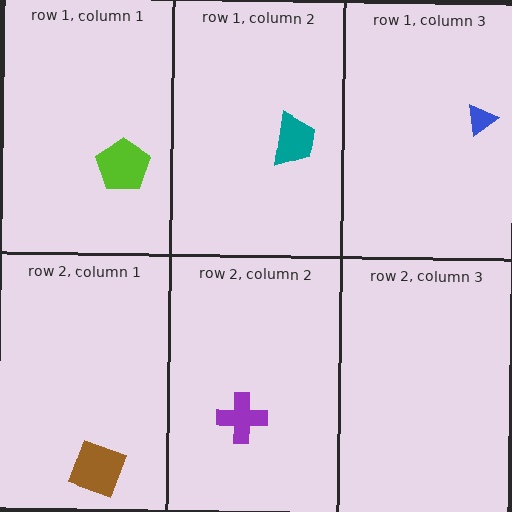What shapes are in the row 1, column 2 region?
The teal trapezoid.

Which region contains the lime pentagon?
The row 1, column 1 region.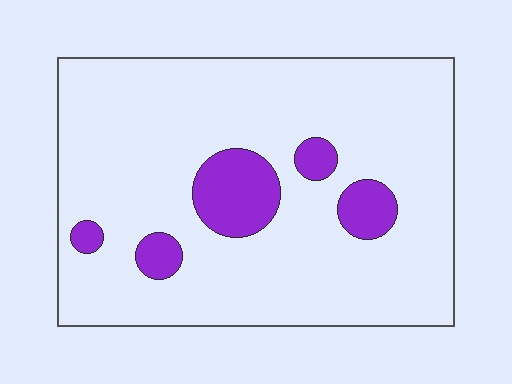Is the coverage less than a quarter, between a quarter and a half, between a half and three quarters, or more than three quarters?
Less than a quarter.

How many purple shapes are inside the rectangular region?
5.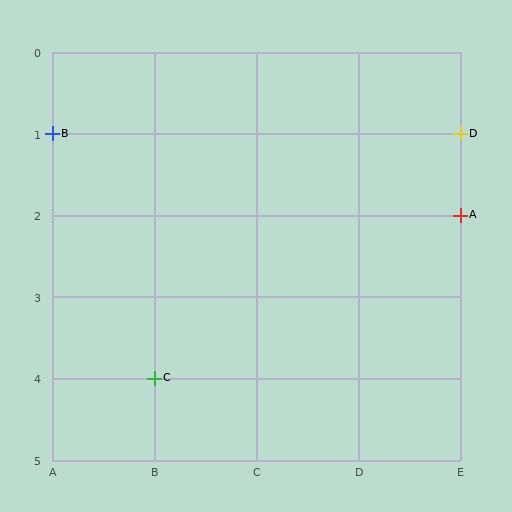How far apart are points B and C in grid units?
Points B and C are 1 column and 3 rows apart (about 3.2 grid units diagonally).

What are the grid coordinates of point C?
Point C is at grid coordinates (B, 4).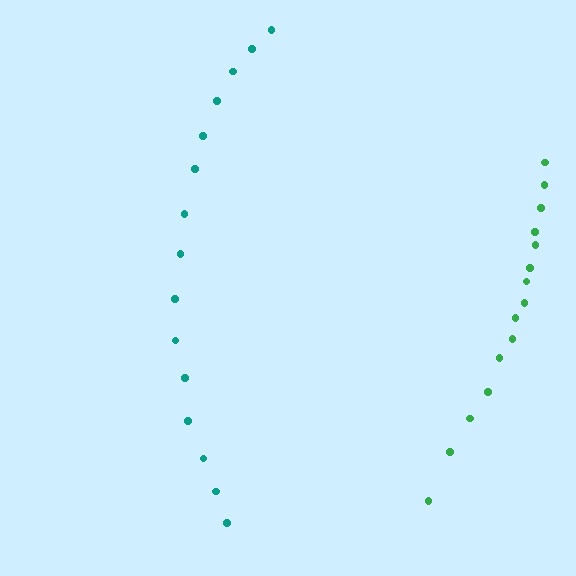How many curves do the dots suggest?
There are 2 distinct paths.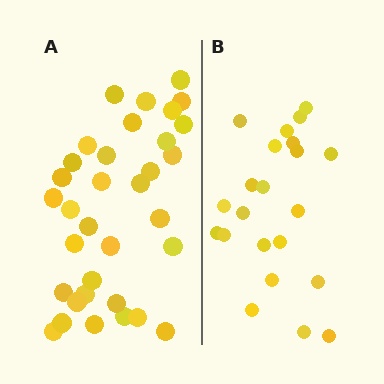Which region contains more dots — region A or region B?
Region A (the left region) has more dots.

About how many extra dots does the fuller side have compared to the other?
Region A has roughly 12 or so more dots than region B.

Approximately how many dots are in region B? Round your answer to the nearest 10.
About 20 dots. (The exact count is 22, which rounds to 20.)